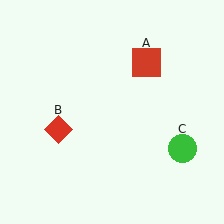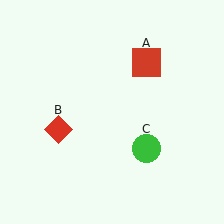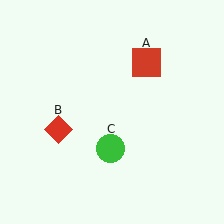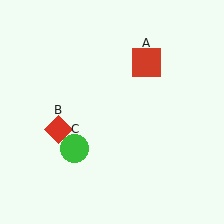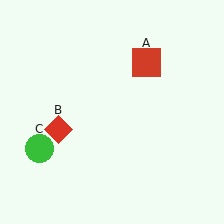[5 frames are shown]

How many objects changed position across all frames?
1 object changed position: green circle (object C).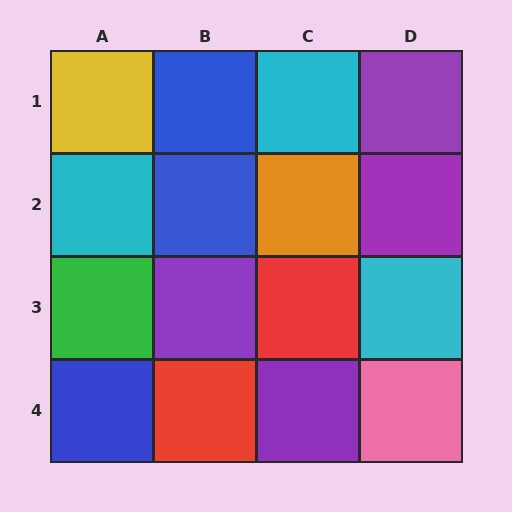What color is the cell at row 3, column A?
Green.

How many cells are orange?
1 cell is orange.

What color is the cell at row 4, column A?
Blue.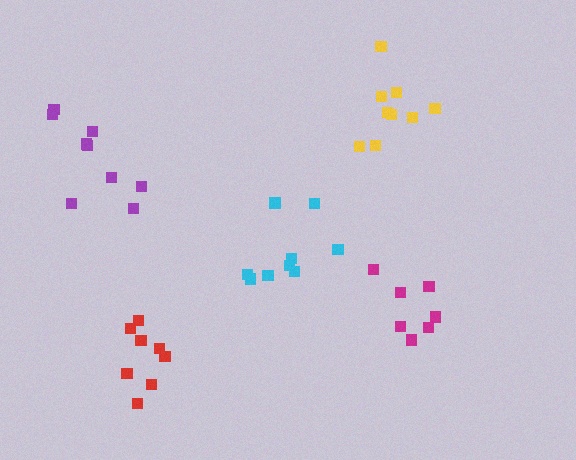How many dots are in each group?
Group 1: 9 dots, Group 2: 9 dots, Group 3: 7 dots, Group 4: 8 dots, Group 5: 9 dots (42 total).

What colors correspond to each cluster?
The clusters are colored: yellow, cyan, magenta, red, purple.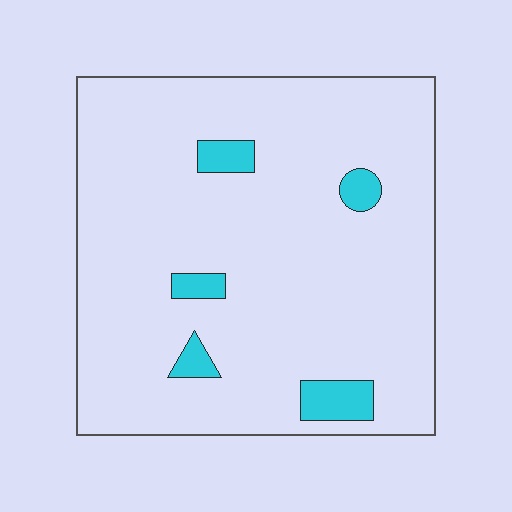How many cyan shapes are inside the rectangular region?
5.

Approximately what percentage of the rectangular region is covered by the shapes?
Approximately 5%.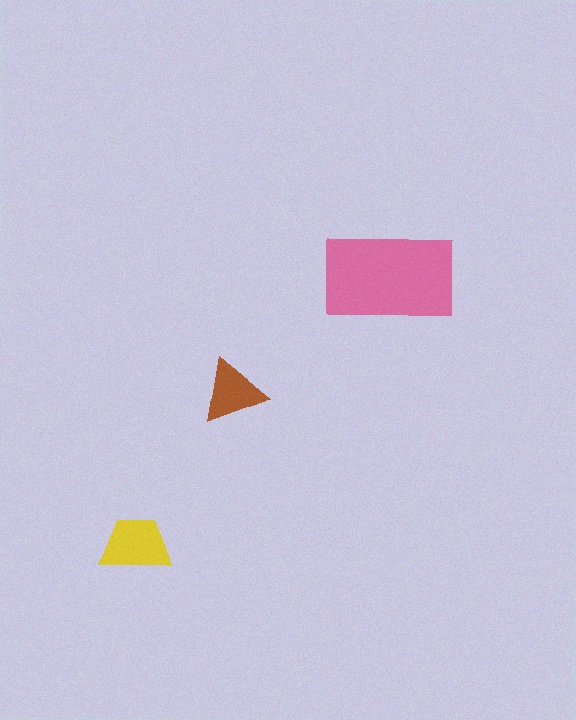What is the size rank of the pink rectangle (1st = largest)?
1st.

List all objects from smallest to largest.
The brown triangle, the yellow trapezoid, the pink rectangle.